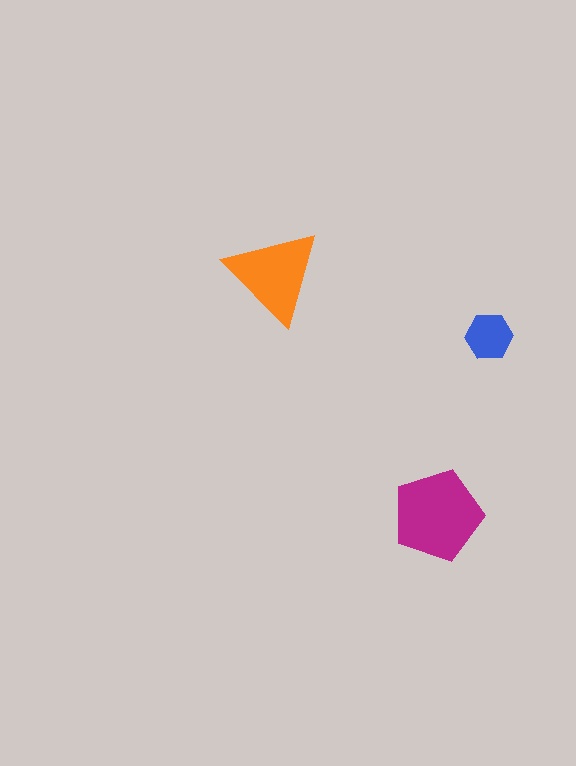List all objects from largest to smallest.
The magenta pentagon, the orange triangle, the blue hexagon.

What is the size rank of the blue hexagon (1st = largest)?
3rd.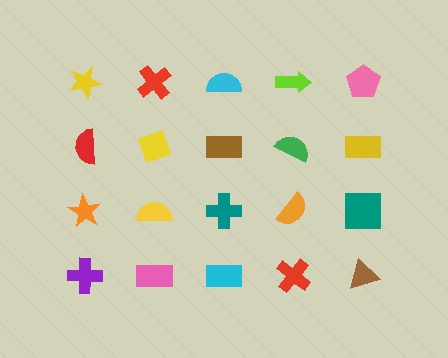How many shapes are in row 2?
5 shapes.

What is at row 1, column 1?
A yellow star.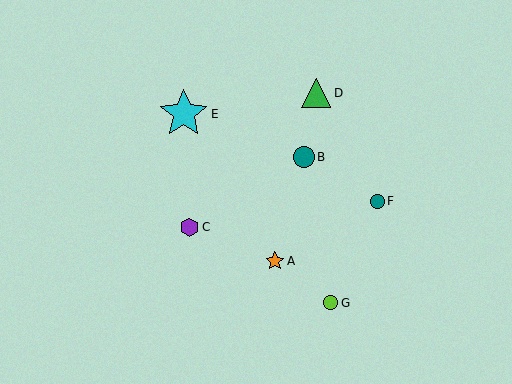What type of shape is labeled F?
Shape F is a teal circle.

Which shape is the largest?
The cyan star (labeled E) is the largest.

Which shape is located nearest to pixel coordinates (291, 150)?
The teal circle (labeled B) at (304, 157) is nearest to that location.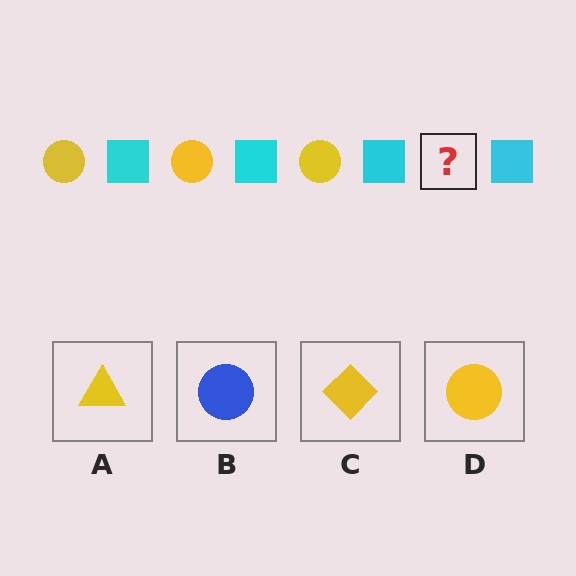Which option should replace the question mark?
Option D.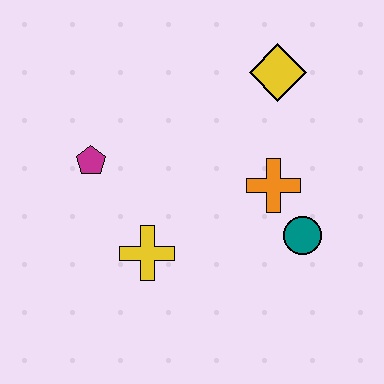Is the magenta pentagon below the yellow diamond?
Yes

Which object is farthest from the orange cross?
The magenta pentagon is farthest from the orange cross.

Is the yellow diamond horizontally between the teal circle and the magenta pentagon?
Yes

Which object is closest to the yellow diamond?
The orange cross is closest to the yellow diamond.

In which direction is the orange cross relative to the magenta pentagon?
The orange cross is to the right of the magenta pentagon.